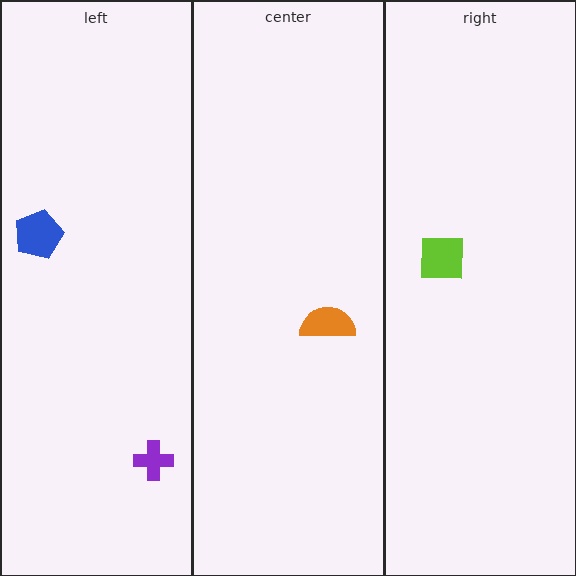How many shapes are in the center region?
1.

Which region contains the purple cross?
The left region.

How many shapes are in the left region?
2.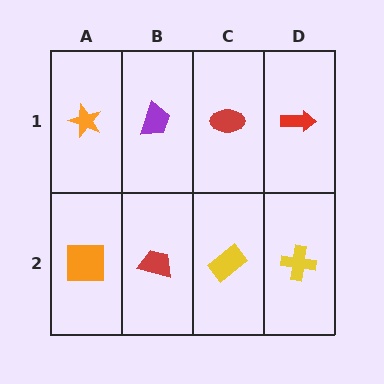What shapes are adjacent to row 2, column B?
A purple trapezoid (row 1, column B), an orange square (row 2, column A), a yellow rectangle (row 2, column C).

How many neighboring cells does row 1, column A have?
2.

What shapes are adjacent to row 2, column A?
An orange star (row 1, column A), a red trapezoid (row 2, column B).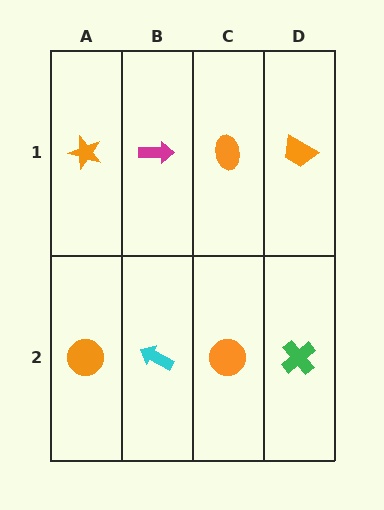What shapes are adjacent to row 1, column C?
An orange circle (row 2, column C), a magenta arrow (row 1, column B), an orange trapezoid (row 1, column D).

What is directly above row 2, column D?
An orange trapezoid.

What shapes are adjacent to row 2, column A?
An orange star (row 1, column A), a cyan arrow (row 2, column B).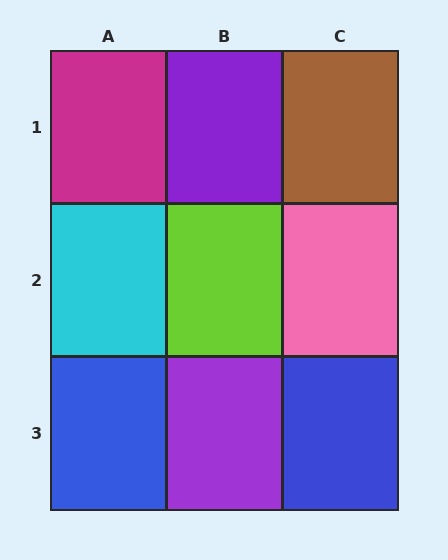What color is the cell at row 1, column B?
Purple.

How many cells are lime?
1 cell is lime.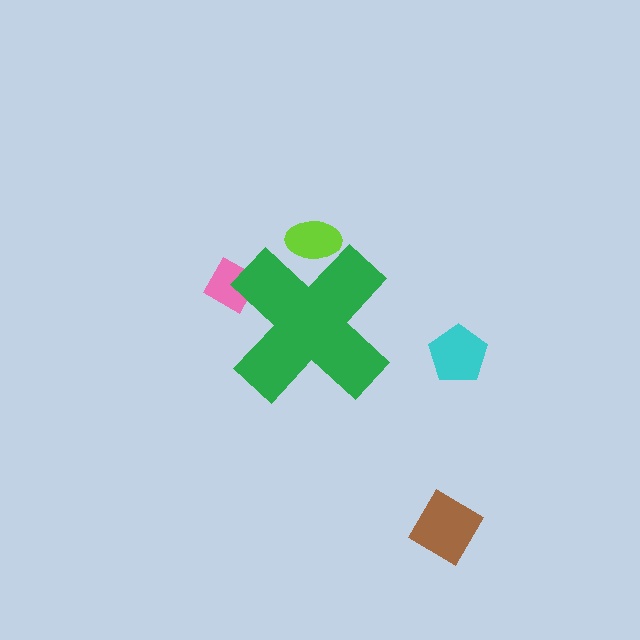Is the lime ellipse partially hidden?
Yes, the lime ellipse is partially hidden behind the green cross.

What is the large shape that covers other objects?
A green cross.